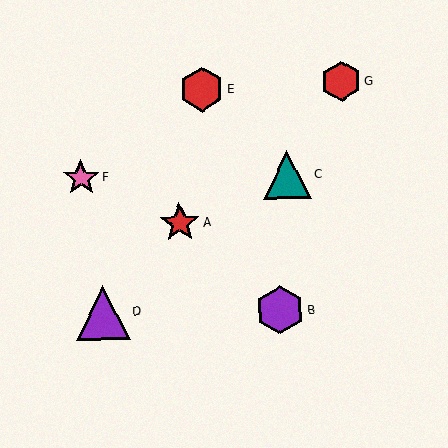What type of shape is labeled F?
Shape F is a pink star.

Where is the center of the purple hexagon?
The center of the purple hexagon is at (280, 310).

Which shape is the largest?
The purple triangle (labeled D) is the largest.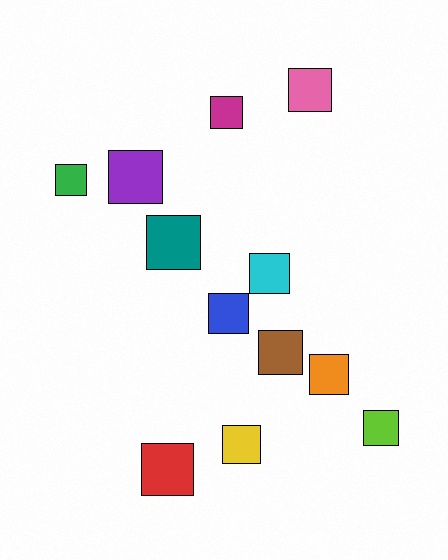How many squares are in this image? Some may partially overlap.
There are 12 squares.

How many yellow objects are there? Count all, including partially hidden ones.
There is 1 yellow object.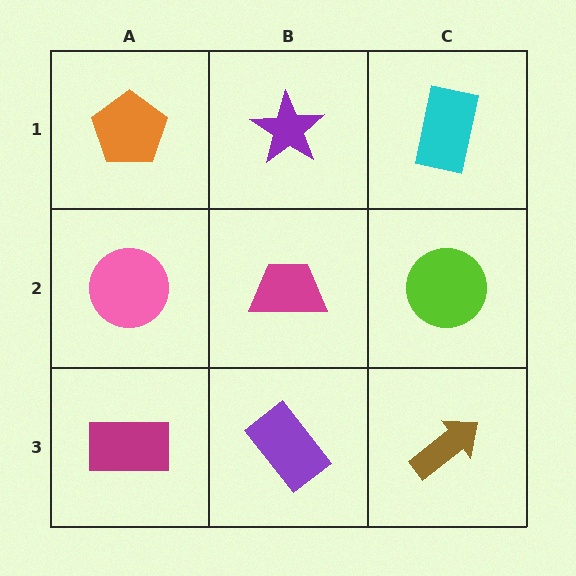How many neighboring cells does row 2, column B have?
4.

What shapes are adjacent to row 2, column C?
A cyan rectangle (row 1, column C), a brown arrow (row 3, column C), a magenta trapezoid (row 2, column B).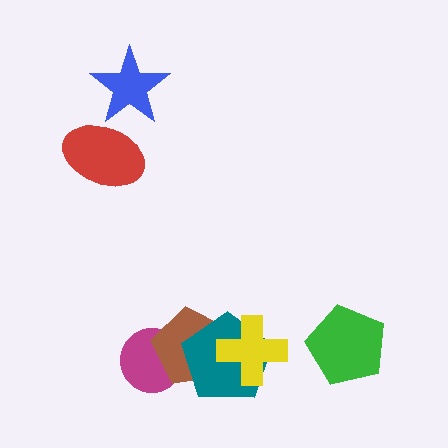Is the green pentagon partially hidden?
No, no other shape covers it.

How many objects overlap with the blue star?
1 object overlaps with the blue star.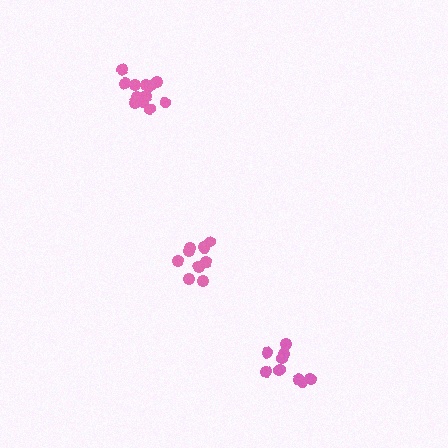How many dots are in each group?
Group 1: 13 dots, Group 2: 10 dots, Group 3: 10 dots (33 total).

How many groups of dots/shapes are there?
There are 3 groups.